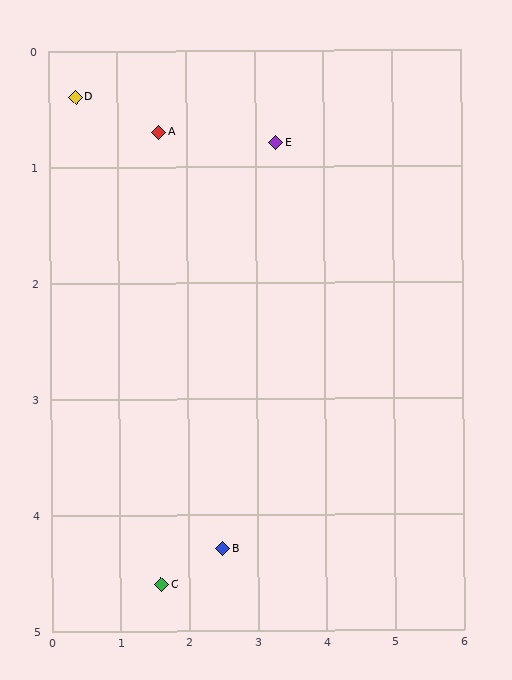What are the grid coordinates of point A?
Point A is at approximately (1.6, 0.7).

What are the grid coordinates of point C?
Point C is at approximately (1.6, 4.6).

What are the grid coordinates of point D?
Point D is at approximately (0.4, 0.4).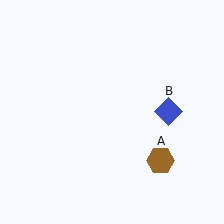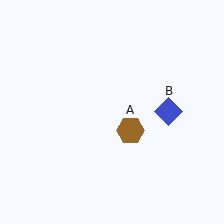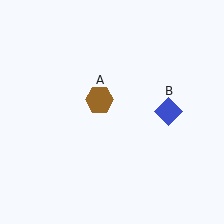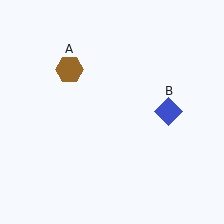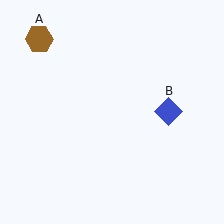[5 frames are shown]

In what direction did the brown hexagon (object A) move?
The brown hexagon (object A) moved up and to the left.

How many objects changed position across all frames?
1 object changed position: brown hexagon (object A).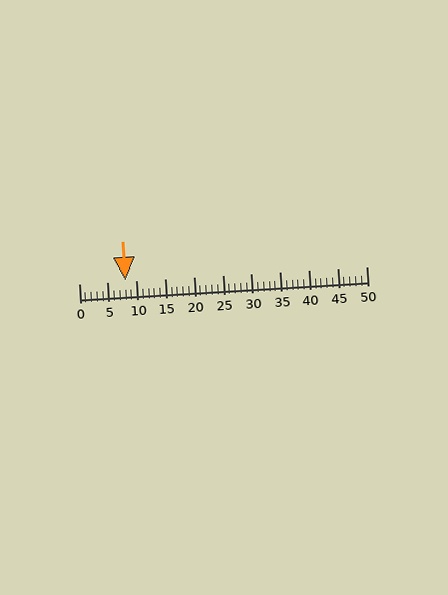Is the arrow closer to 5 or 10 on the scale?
The arrow is closer to 10.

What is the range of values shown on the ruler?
The ruler shows values from 0 to 50.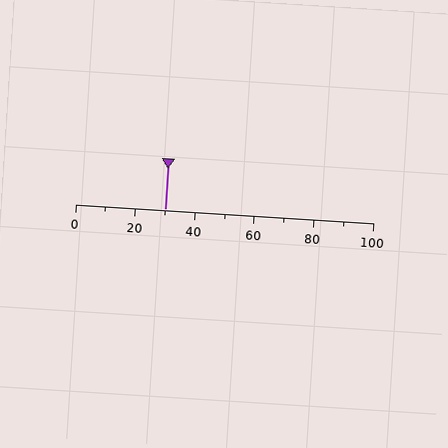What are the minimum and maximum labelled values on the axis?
The axis runs from 0 to 100.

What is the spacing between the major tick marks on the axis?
The major ticks are spaced 20 apart.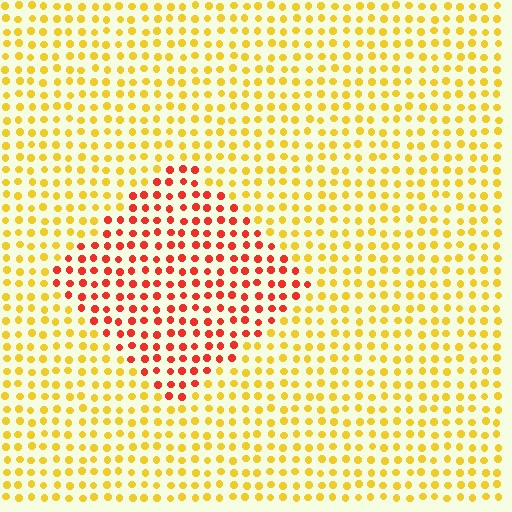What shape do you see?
I see a diamond.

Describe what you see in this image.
The image is filled with small yellow elements in a uniform arrangement. A diamond-shaped region is visible where the elements are tinted to a slightly different hue, forming a subtle color boundary.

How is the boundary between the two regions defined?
The boundary is defined purely by a slight shift in hue (about 48 degrees). Spacing, size, and orientation are identical on both sides.